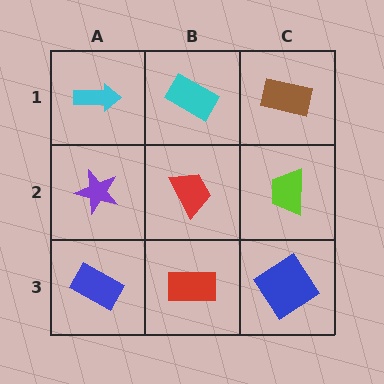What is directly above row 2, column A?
A cyan arrow.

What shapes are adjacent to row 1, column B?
A red trapezoid (row 2, column B), a cyan arrow (row 1, column A), a brown rectangle (row 1, column C).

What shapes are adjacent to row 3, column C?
A lime trapezoid (row 2, column C), a red rectangle (row 3, column B).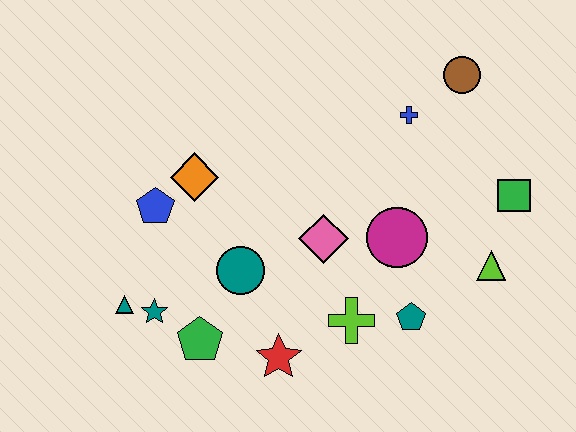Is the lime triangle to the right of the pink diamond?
Yes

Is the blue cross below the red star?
No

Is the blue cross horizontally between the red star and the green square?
Yes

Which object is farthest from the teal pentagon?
The teal triangle is farthest from the teal pentagon.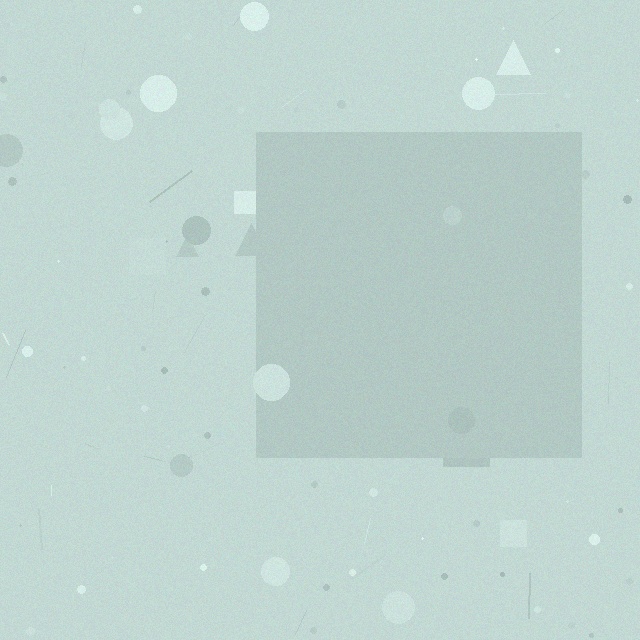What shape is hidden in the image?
A square is hidden in the image.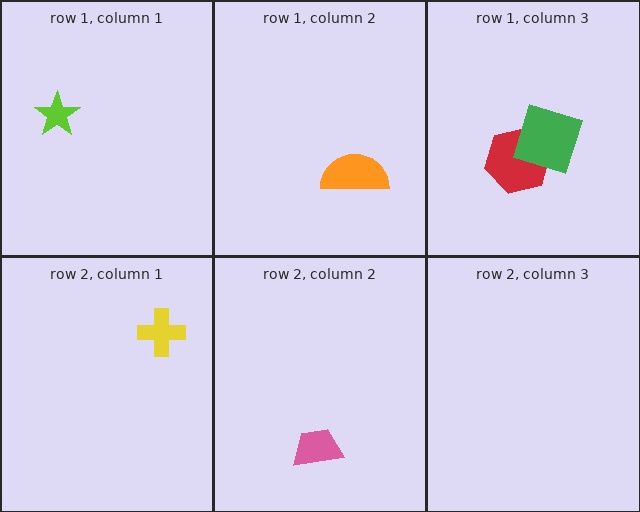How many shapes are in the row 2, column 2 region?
1.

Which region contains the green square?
The row 1, column 3 region.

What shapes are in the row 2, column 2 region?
The pink trapezoid.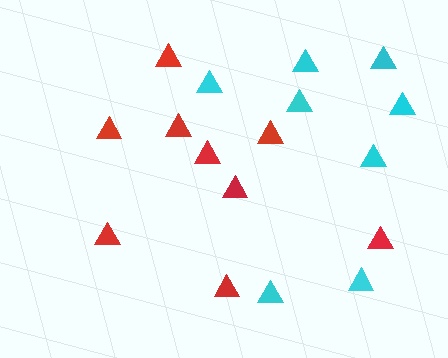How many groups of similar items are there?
There are 2 groups: one group of cyan triangles (8) and one group of red triangles (9).